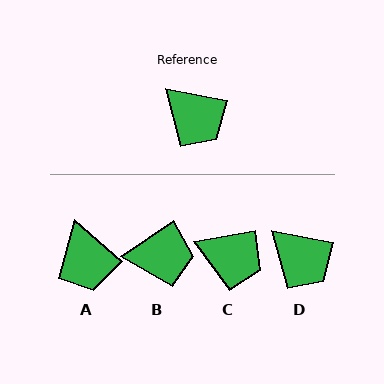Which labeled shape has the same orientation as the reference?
D.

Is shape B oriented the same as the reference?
No, it is off by about 45 degrees.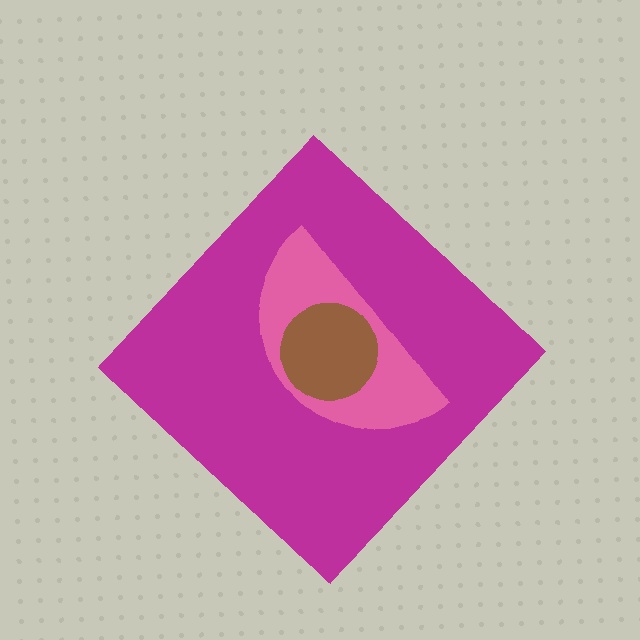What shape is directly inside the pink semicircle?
The brown circle.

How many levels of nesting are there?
3.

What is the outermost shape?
The magenta diamond.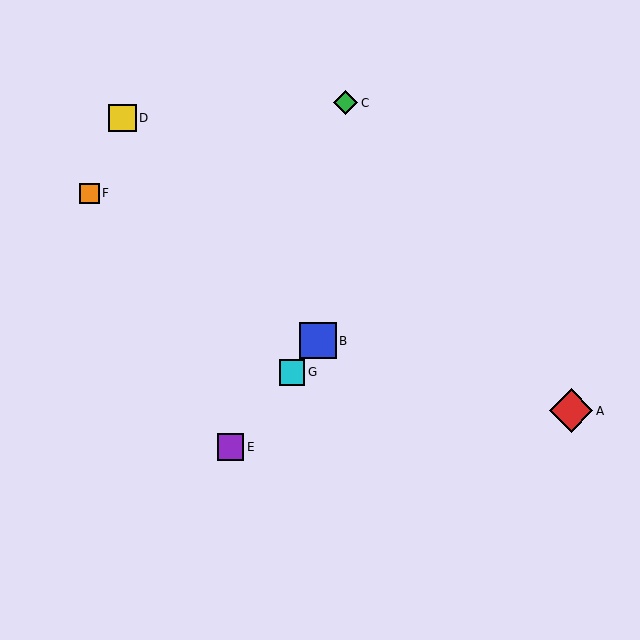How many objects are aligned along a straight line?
3 objects (B, E, G) are aligned along a straight line.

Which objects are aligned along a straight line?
Objects B, E, G are aligned along a straight line.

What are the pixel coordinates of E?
Object E is at (231, 447).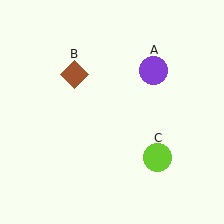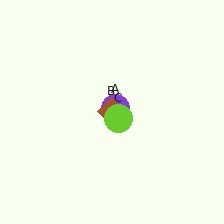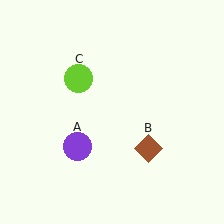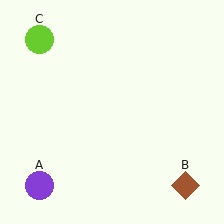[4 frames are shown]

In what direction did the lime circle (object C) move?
The lime circle (object C) moved up and to the left.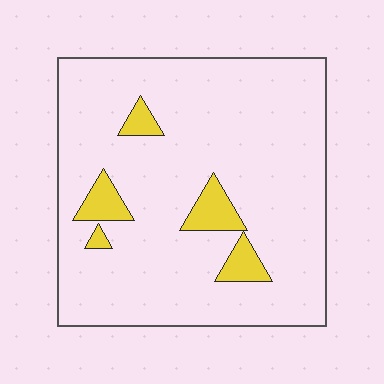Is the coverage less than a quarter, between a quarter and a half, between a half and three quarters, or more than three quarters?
Less than a quarter.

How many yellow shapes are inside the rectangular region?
5.